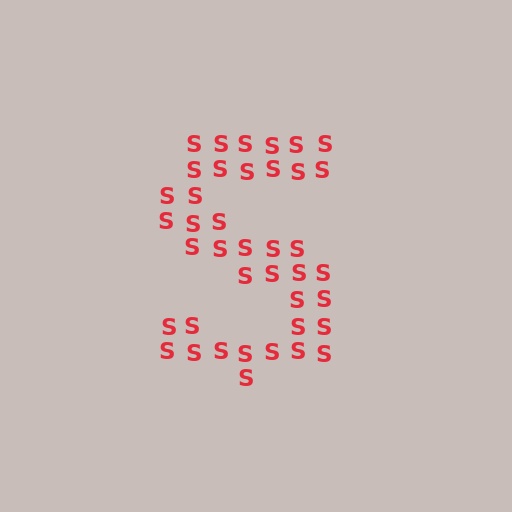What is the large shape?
The large shape is the letter S.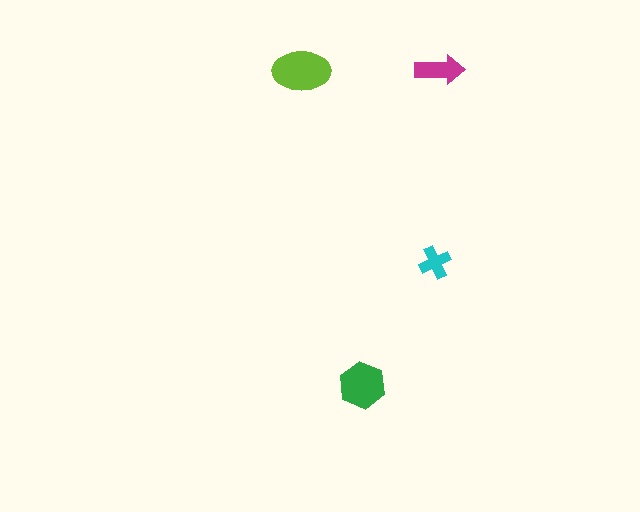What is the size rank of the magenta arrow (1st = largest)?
3rd.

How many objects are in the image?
There are 4 objects in the image.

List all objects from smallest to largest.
The cyan cross, the magenta arrow, the green hexagon, the lime ellipse.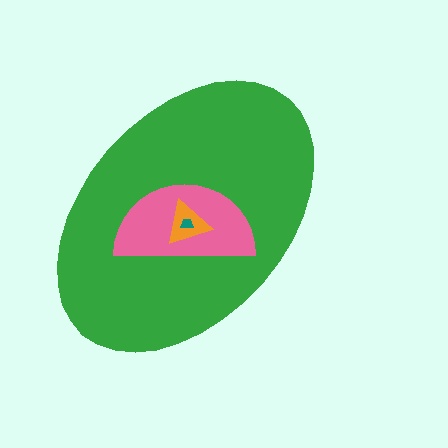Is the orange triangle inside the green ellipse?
Yes.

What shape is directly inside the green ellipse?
The pink semicircle.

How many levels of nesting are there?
4.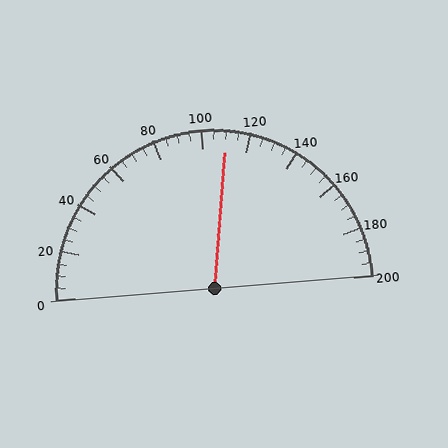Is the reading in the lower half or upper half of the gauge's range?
The reading is in the upper half of the range (0 to 200).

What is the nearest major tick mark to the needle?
The nearest major tick mark is 120.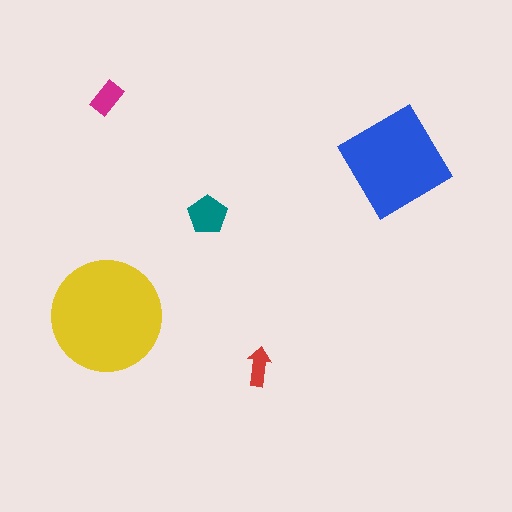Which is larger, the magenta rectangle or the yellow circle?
The yellow circle.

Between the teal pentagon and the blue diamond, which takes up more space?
The blue diamond.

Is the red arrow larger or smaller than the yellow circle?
Smaller.